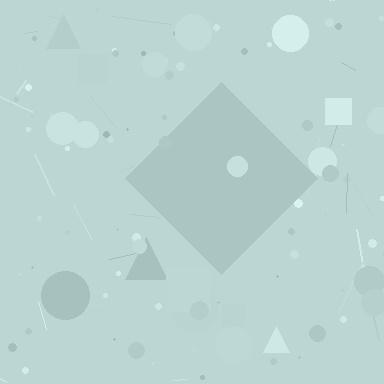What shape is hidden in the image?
A diamond is hidden in the image.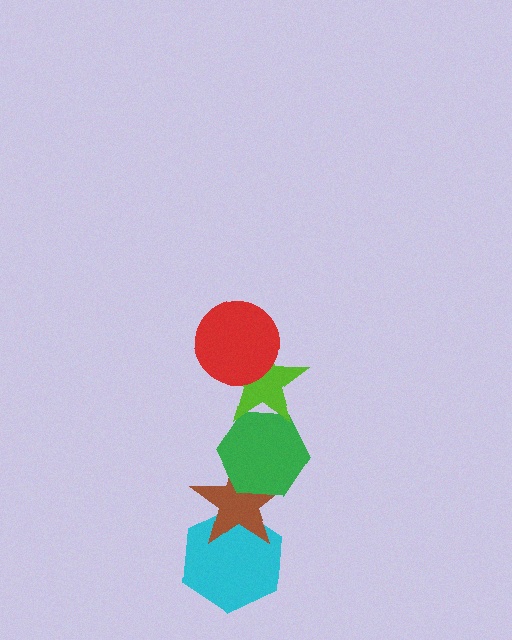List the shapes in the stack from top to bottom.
From top to bottom: the red circle, the lime star, the green hexagon, the brown star, the cyan hexagon.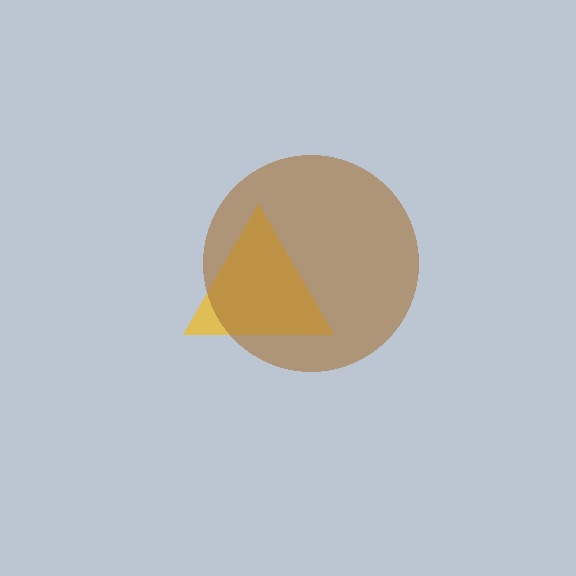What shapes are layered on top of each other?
The layered shapes are: a yellow triangle, a brown circle.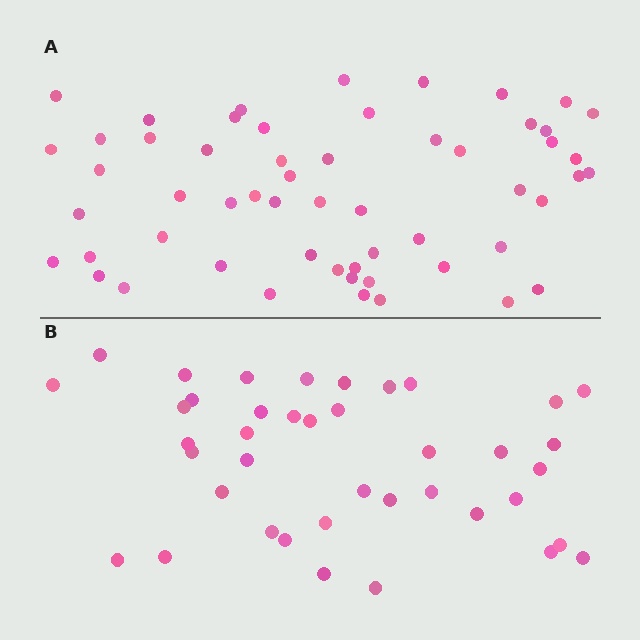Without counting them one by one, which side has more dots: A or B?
Region A (the top region) has more dots.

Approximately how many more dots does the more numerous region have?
Region A has approximately 15 more dots than region B.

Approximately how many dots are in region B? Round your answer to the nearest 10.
About 40 dots.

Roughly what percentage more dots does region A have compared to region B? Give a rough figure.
About 40% more.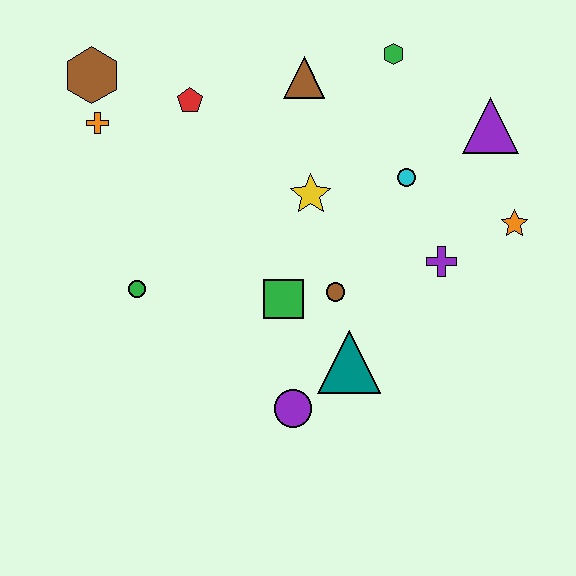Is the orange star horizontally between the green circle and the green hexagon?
No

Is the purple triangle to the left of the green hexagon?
No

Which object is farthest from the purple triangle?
The brown hexagon is farthest from the purple triangle.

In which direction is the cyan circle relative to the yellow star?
The cyan circle is to the right of the yellow star.